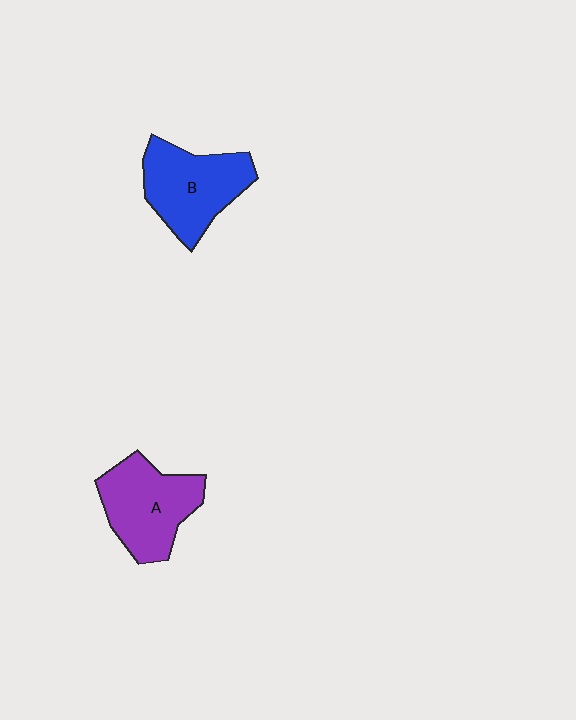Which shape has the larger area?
Shape B (blue).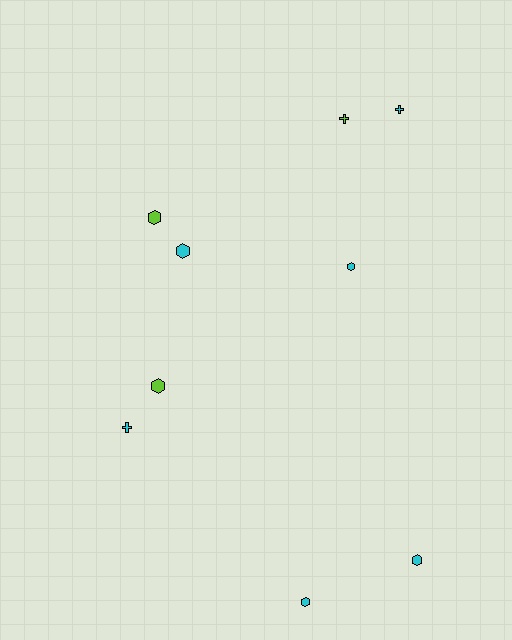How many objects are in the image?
There are 9 objects.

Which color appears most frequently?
Cyan, with 6 objects.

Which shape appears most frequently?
Hexagon, with 6 objects.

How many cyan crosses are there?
There are 2 cyan crosses.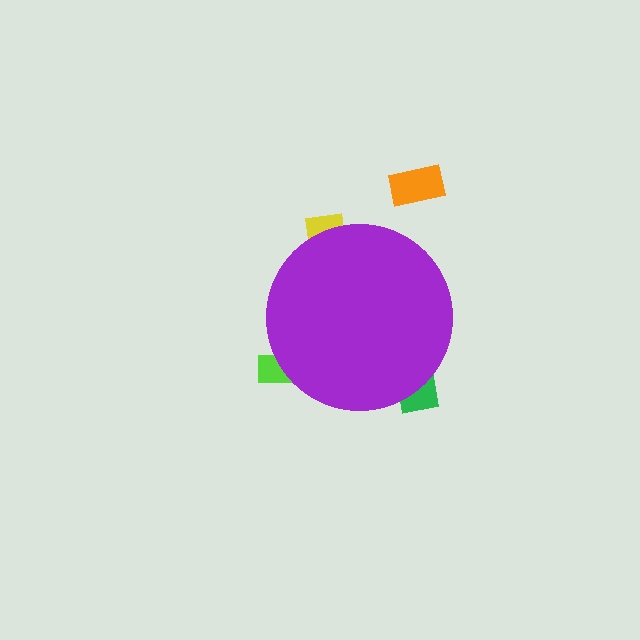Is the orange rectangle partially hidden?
No, the orange rectangle is fully visible.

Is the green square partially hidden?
Yes, the green square is partially hidden behind the purple circle.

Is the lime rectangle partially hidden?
Yes, the lime rectangle is partially hidden behind the purple circle.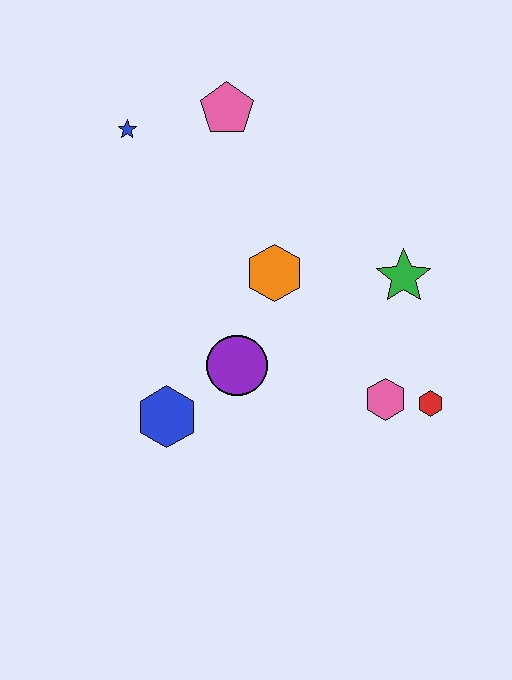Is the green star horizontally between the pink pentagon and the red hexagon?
Yes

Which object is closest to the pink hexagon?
The red hexagon is closest to the pink hexagon.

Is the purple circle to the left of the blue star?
No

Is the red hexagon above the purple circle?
No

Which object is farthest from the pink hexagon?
The blue star is farthest from the pink hexagon.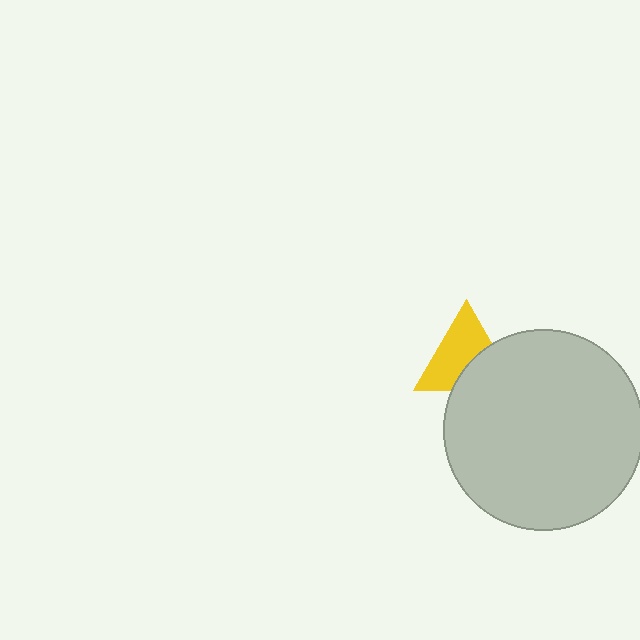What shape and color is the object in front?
The object in front is a light gray circle.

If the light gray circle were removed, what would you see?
You would see the complete yellow triangle.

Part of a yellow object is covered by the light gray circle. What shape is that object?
It is a triangle.